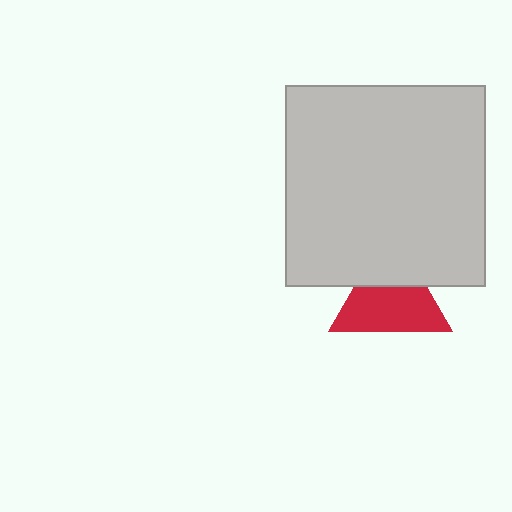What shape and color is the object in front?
The object in front is a light gray square.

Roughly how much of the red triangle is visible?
About half of it is visible (roughly 65%).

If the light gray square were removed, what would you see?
You would see the complete red triangle.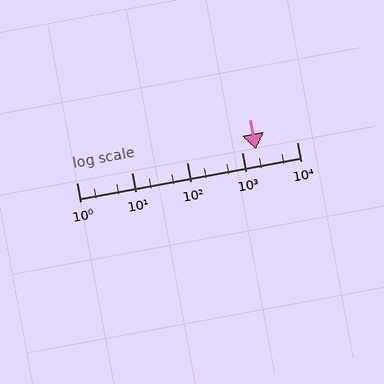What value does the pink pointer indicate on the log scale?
The pointer indicates approximately 1800.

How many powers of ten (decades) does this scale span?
The scale spans 4 decades, from 1 to 10000.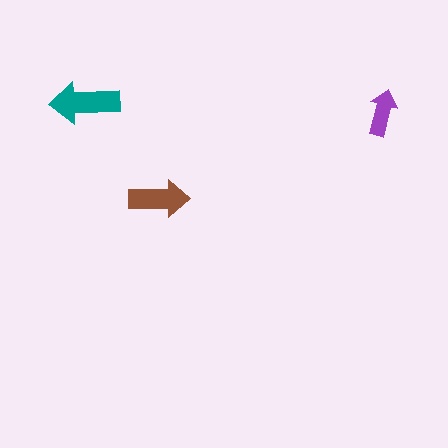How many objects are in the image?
There are 3 objects in the image.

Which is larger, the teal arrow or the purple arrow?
The teal one.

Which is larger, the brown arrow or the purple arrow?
The brown one.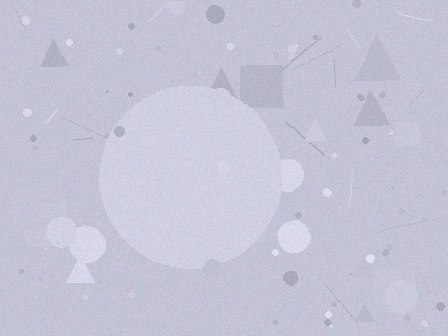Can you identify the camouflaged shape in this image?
The camouflaged shape is a circle.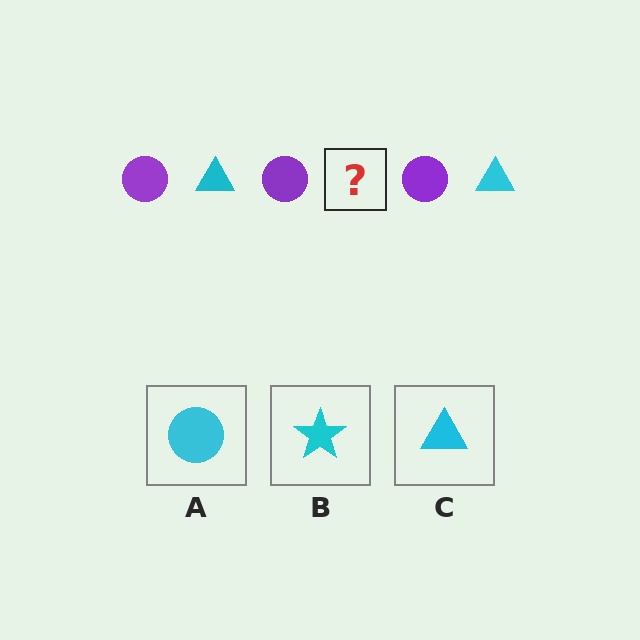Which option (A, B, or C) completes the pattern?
C.